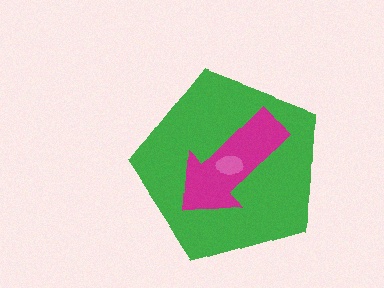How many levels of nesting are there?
3.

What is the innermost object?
The pink ellipse.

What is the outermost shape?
The green pentagon.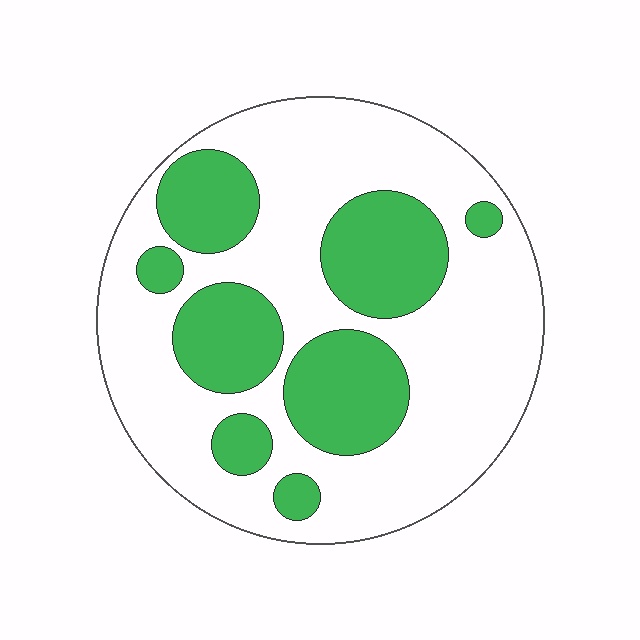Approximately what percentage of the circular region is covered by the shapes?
Approximately 35%.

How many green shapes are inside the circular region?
8.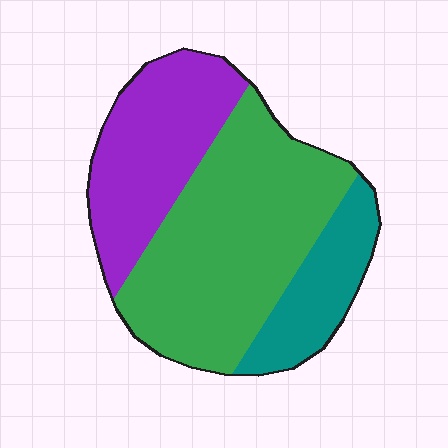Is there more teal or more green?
Green.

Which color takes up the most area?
Green, at roughly 50%.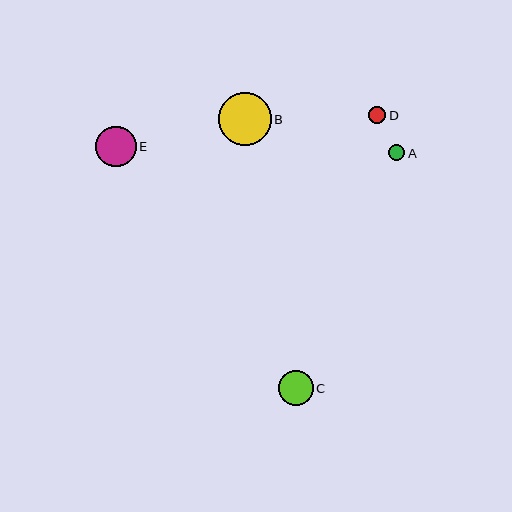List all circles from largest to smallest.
From largest to smallest: B, E, C, D, A.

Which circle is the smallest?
Circle A is the smallest with a size of approximately 17 pixels.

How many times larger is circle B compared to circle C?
Circle B is approximately 1.5 times the size of circle C.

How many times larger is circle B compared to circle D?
Circle B is approximately 3.0 times the size of circle D.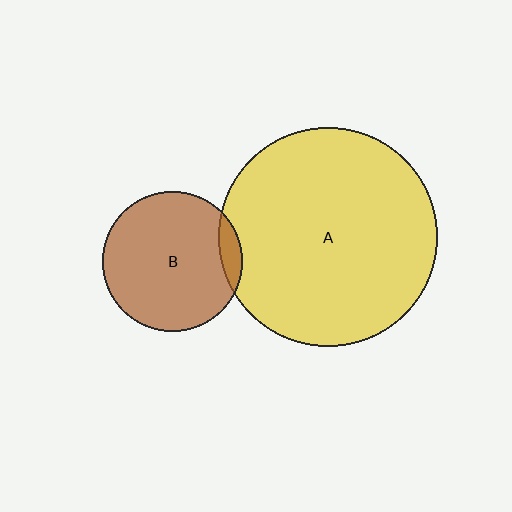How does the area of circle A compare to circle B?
Approximately 2.5 times.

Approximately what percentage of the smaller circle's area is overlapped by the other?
Approximately 10%.